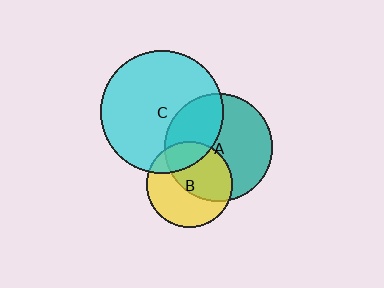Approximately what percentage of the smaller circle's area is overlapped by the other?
Approximately 20%.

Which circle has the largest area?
Circle C (cyan).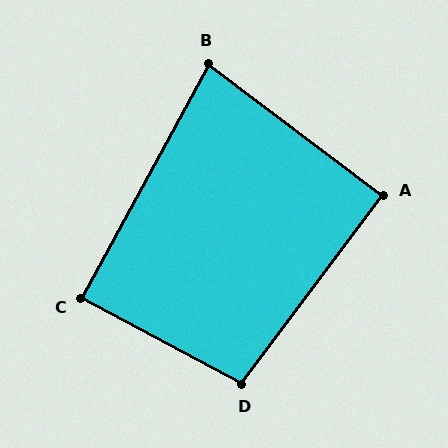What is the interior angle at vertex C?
Approximately 90 degrees (approximately right).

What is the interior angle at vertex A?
Approximately 90 degrees (approximately right).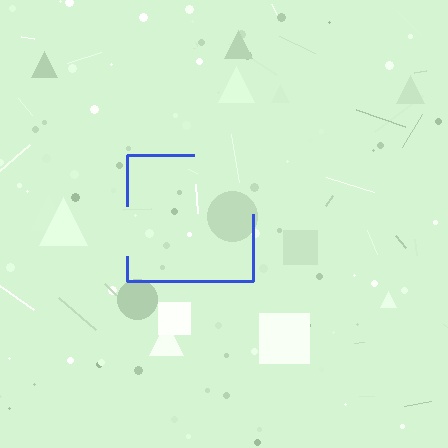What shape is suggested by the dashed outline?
The dashed outline suggests a square.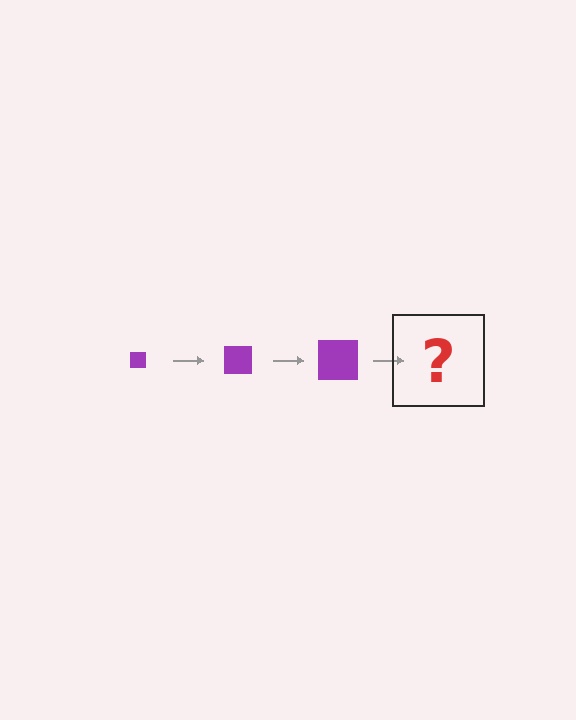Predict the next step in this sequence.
The next step is a purple square, larger than the previous one.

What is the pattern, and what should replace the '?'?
The pattern is that the square gets progressively larger each step. The '?' should be a purple square, larger than the previous one.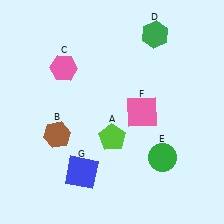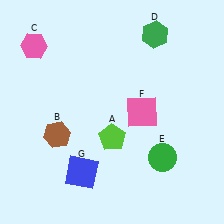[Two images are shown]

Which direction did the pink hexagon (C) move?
The pink hexagon (C) moved left.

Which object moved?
The pink hexagon (C) moved left.